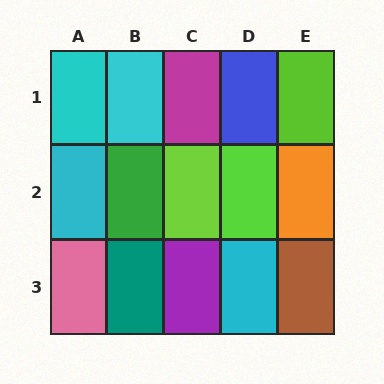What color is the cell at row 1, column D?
Blue.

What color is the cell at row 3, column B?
Teal.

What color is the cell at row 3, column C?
Purple.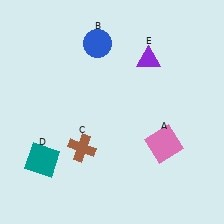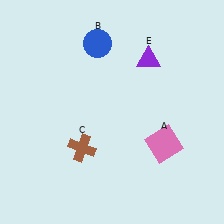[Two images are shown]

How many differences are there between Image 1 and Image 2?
There is 1 difference between the two images.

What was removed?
The teal square (D) was removed in Image 2.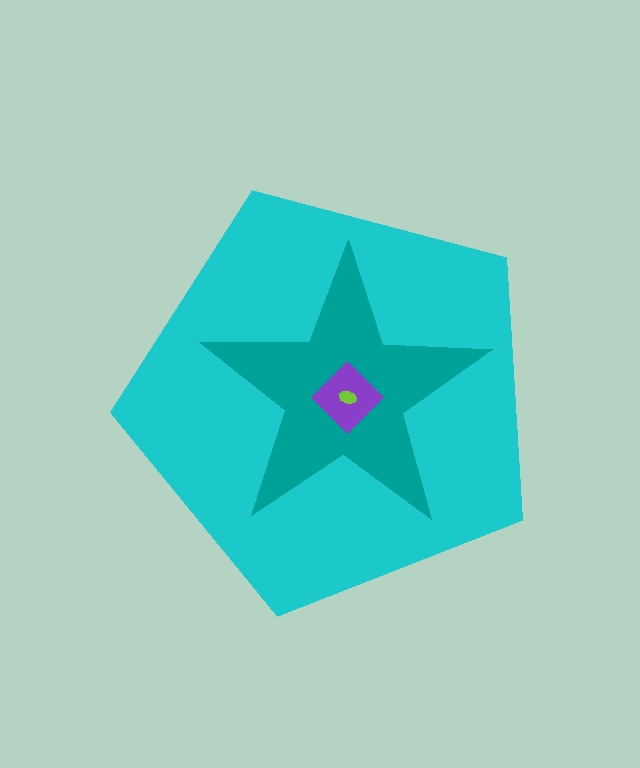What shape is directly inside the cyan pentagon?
The teal star.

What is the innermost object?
The lime ellipse.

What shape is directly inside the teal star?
The purple diamond.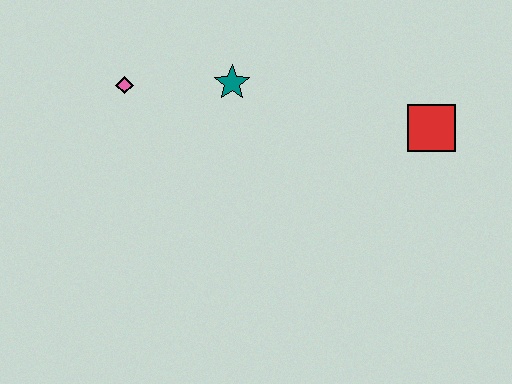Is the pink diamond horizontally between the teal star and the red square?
No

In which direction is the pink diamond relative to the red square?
The pink diamond is to the left of the red square.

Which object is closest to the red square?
The teal star is closest to the red square.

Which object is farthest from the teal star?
The red square is farthest from the teal star.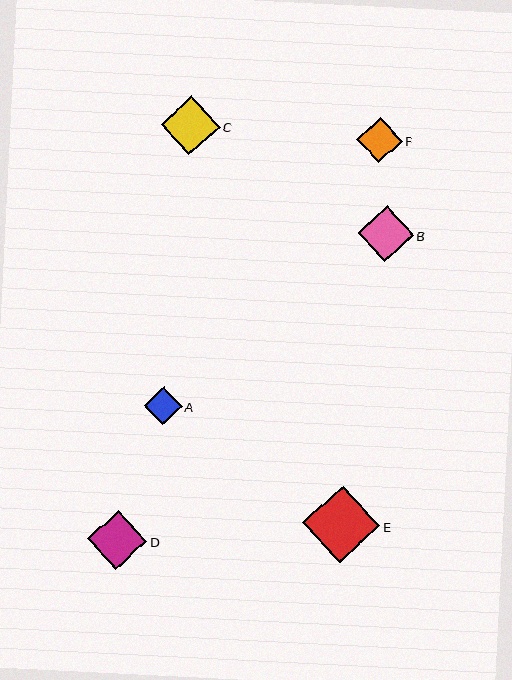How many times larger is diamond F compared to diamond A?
Diamond F is approximately 1.2 times the size of diamond A.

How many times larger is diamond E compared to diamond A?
Diamond E is approximately 2.0 times the size of diamond A.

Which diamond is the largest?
Diamond E is the largest with a size of approximately 77 pixels.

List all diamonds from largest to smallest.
From largest to smallest: E, D, C, B, F, A.